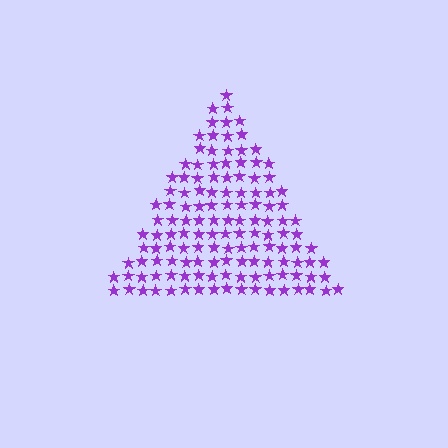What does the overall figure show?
The overall figure shows a triangle.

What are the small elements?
The small elements are stars.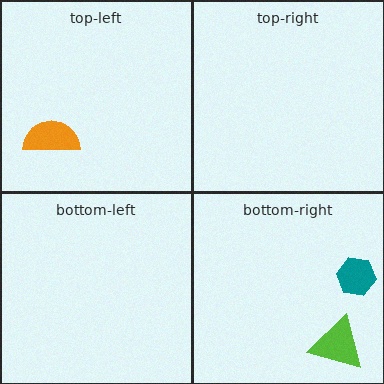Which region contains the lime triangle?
The bottom-right region.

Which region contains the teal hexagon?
The bottom-right region.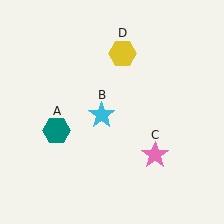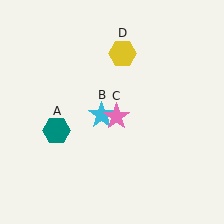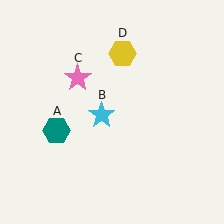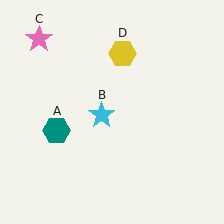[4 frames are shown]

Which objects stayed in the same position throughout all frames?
Teal hexagon (object A) and cyan star (object B) and yellow hexagon (object D) remained stationary.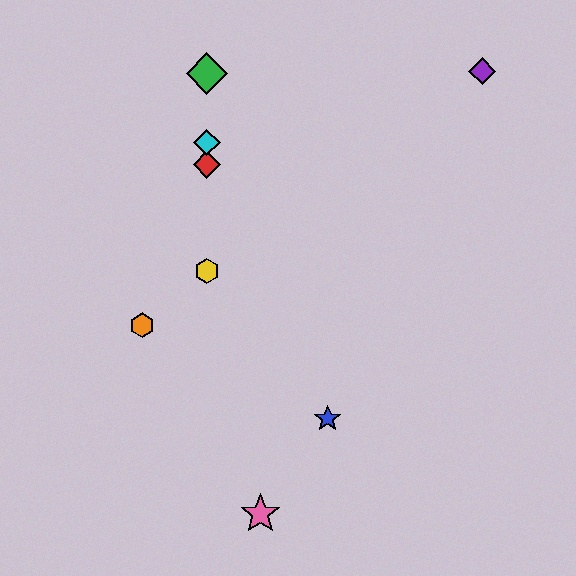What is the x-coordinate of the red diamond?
The red diamond is at x≈207.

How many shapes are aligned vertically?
4 shapes (the red diamond, the green diamond, the yellow hexagon, the cyan diamond) are aligned vertically.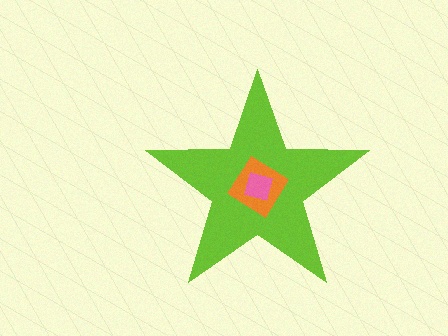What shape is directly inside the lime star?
The orange diamond.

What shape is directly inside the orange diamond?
The pink square.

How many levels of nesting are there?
3.